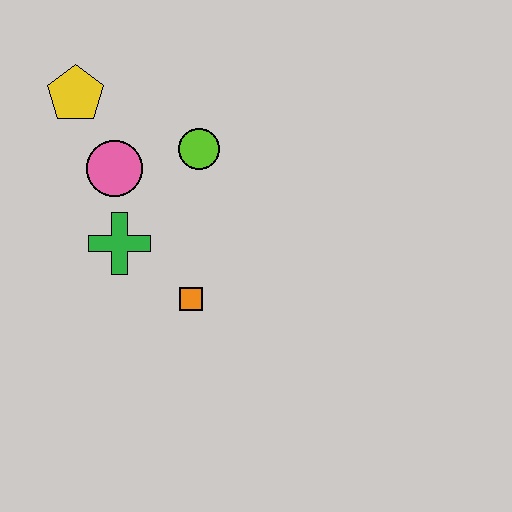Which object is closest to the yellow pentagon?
The pink circle is closest to the yellow pentagon.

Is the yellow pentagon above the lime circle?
Yes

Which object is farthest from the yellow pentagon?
The orange square is farthest from the yellow pentagon.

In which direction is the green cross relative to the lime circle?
The green cross is below the lime circle.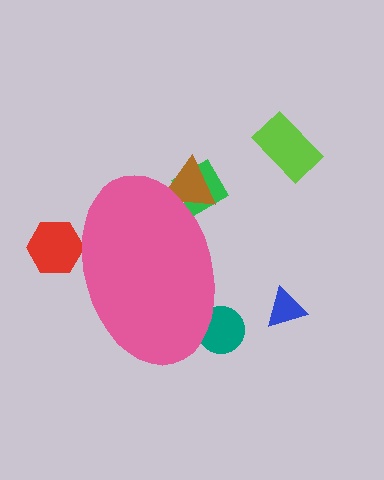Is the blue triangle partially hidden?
No, the blue triangle is fully visible.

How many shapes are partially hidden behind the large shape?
4 shapes are partially hidden.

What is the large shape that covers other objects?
A pink ellipse.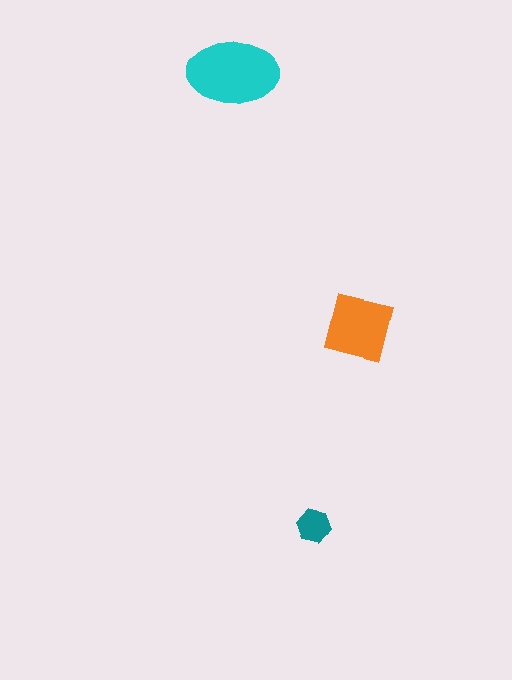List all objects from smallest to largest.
The teal hexagon, the orange square, the cyan ellipse.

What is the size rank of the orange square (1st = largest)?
2nd.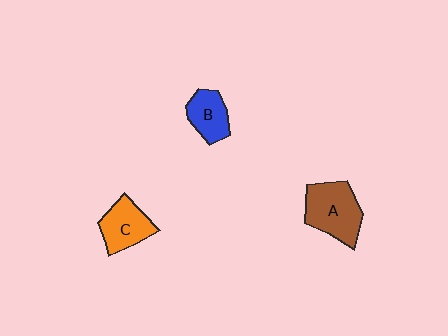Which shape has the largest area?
Shape A (brown).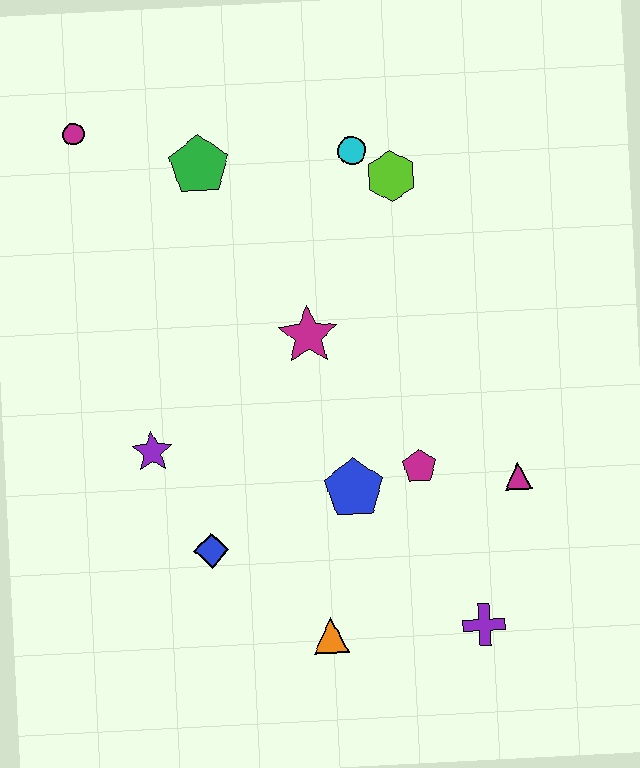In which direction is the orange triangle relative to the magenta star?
The orange triangle is below the magenta star.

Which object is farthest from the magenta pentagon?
The magenta circle is farthest from the magenta pentagon.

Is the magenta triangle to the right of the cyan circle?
Yes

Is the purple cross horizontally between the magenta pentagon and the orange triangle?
No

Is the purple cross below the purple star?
Yes